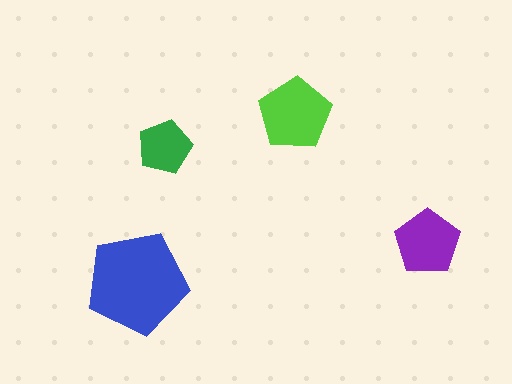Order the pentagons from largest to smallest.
the blue one, the lime one, the purple one, the green one.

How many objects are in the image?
There are 4 objects in the image.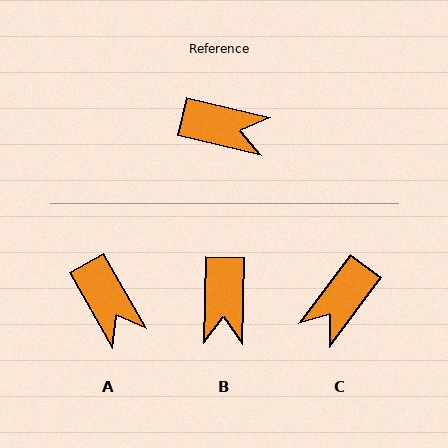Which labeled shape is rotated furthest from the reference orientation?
C, about 114 degrees away.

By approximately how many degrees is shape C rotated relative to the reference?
Approximately 114 degrees clockwise.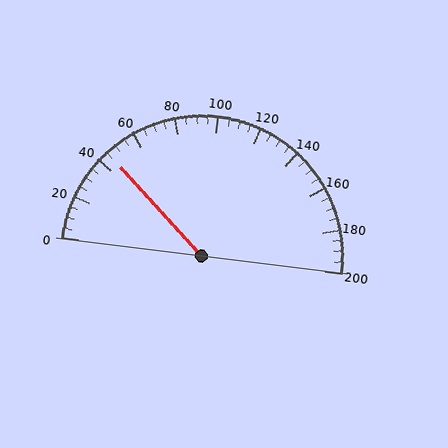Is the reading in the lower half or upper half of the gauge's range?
The reading is in the lower half of the range (0 to 200).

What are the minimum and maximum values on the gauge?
The gauge ranges from 0 to 200.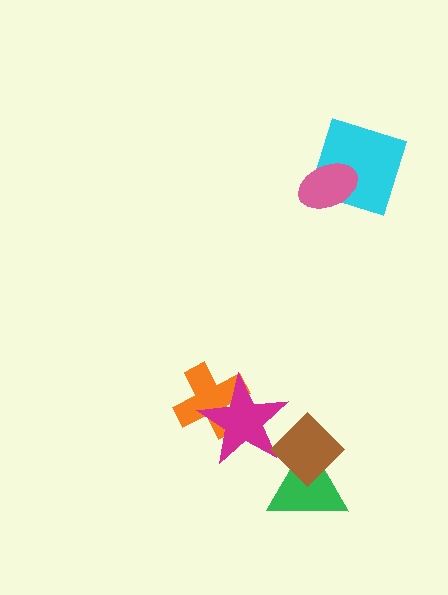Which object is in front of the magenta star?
The brown diamond is in front of the magenta star.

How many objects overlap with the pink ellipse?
1 object overlaps with the pink ellipse.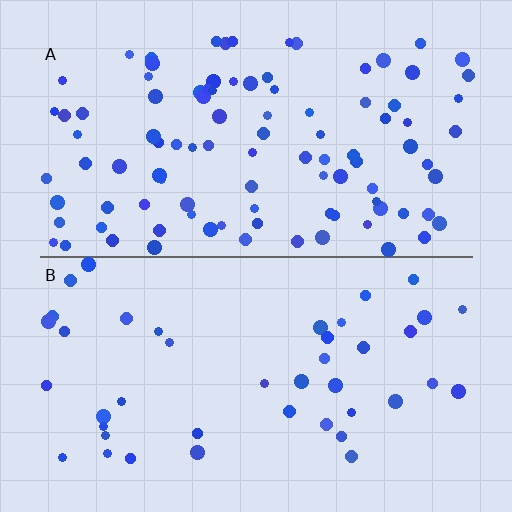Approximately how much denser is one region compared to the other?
Approximately 2.4× — region A over region B.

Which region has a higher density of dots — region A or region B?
A (the top).